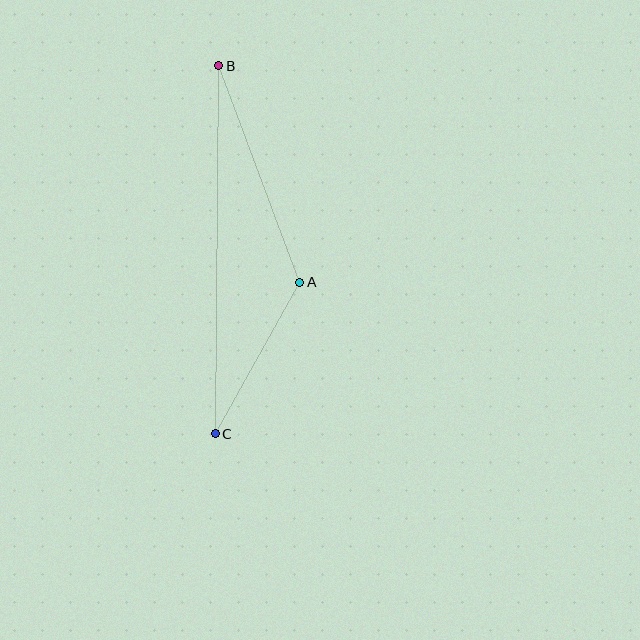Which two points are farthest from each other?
Points B and C are farthest from each other.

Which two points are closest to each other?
Points A and C are closest to each other.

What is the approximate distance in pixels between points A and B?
The distance between A and B is approximately 231 pixels.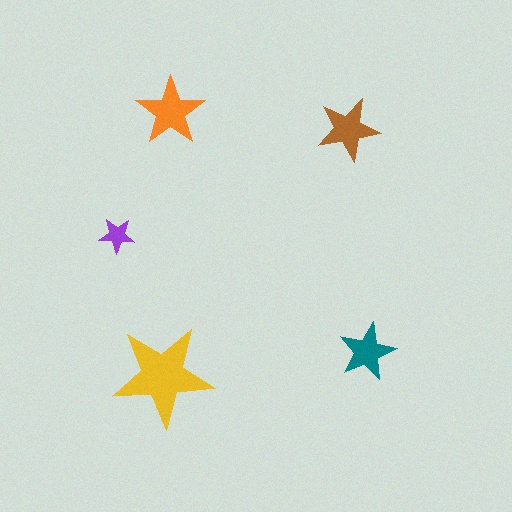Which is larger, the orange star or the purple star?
The orange one.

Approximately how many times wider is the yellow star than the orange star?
About 1.5 times wider.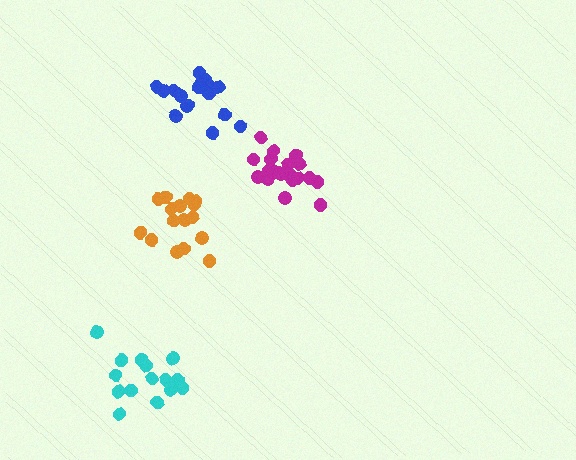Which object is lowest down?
The cyan cluster is bottommost.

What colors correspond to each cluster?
The clusters are colored: magenta, orange, cyan, blue.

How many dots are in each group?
Group 1: 21 dots, Group 2: 16 dots, Group 3: 15 dots, Group 4: 18 dots (70 total).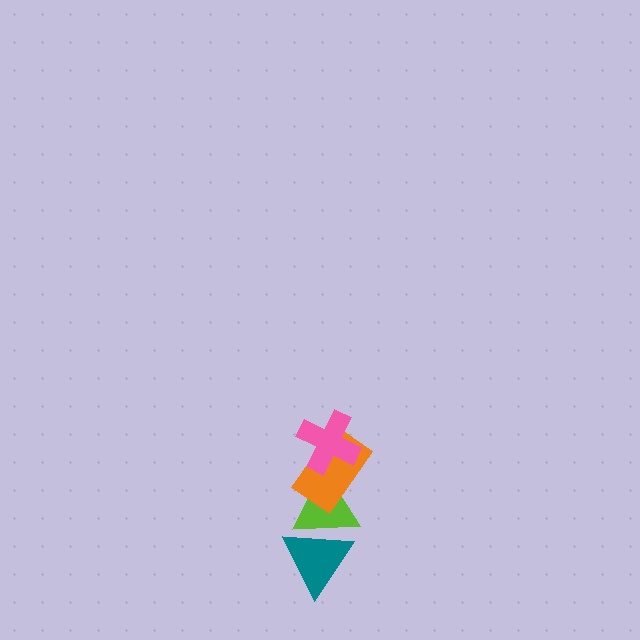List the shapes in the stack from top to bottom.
From top to bottom: the pink cross, the orange rectangle, the lime triangle, the teal triangle.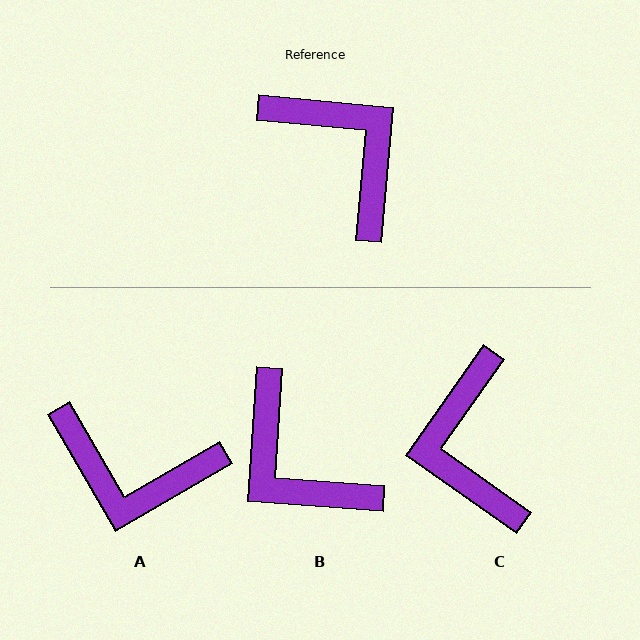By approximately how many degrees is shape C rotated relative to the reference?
Approximately 150 degrees counter-clockwise.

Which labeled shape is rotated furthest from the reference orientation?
B, about 178 degrees away.